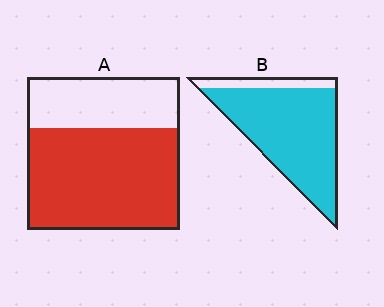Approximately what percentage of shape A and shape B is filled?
A is approximately 65% and B is approximately 85%.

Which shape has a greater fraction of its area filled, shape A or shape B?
Shape B.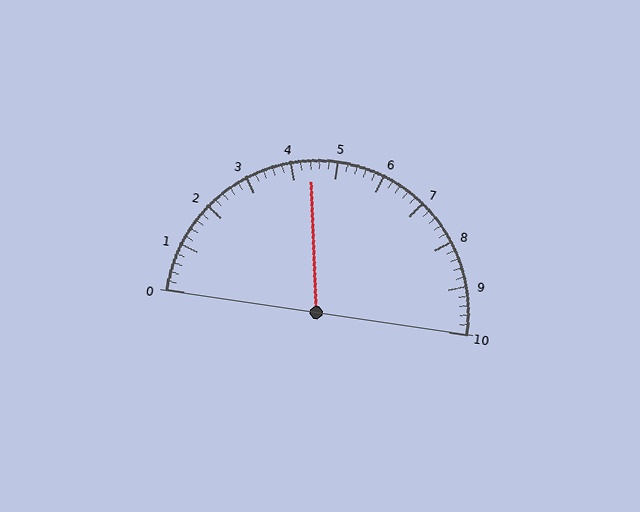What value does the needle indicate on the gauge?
The needle indicates approximately 4.4.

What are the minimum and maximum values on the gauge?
The gauge ranges from 0 to 10.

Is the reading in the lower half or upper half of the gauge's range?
The reading is in the lower half of the range (0 to 10).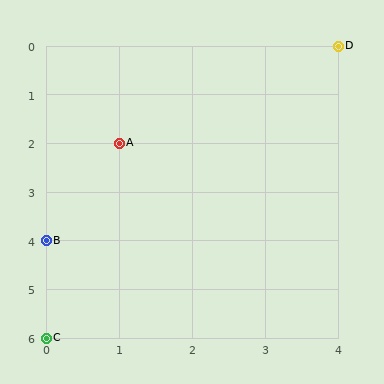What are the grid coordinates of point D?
Point D is at grid coordinates (4, 0).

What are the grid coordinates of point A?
Point A is at grid coordinates (1, 2).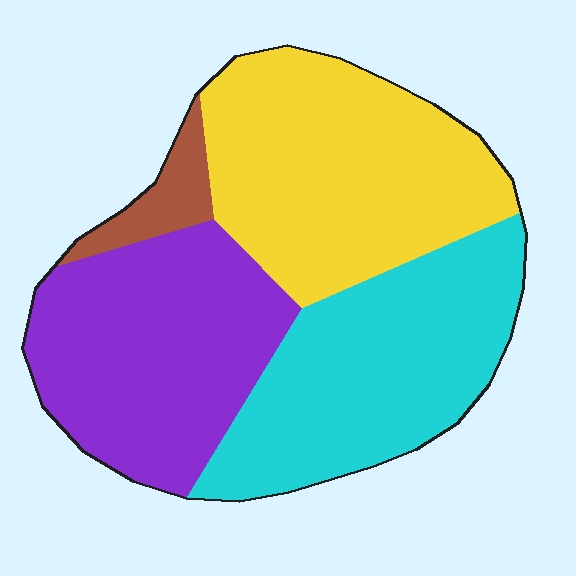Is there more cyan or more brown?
Cyan.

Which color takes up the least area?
Brown, at roughly 5%.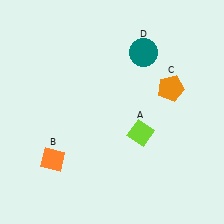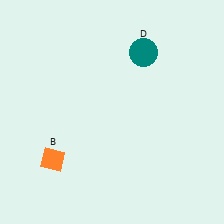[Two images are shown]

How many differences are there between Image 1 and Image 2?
There are 2 differences between the two images.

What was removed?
The lime diamond (A), the orange pentagon (C) were removed in Image 2.